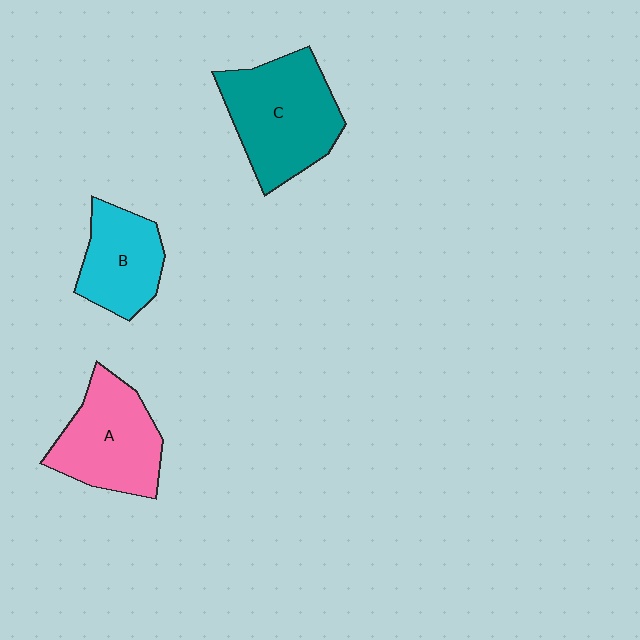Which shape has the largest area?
Shape C (teal).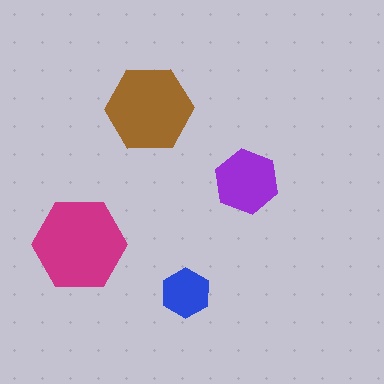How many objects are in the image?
There are 4 objects in the image.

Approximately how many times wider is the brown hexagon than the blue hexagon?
About 1.5 times wider.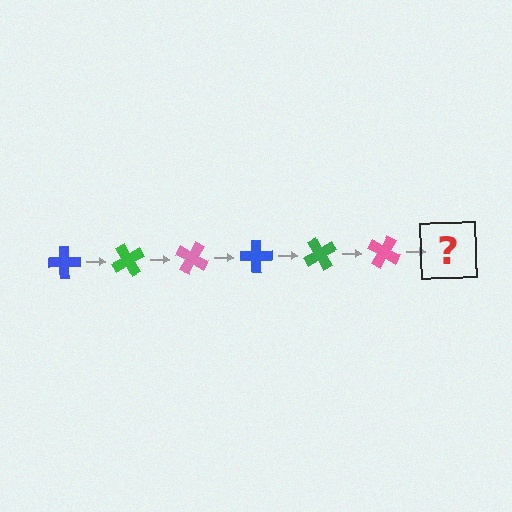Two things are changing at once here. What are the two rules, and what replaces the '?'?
The two rules are that it rotates 60 degrees each step and the color cycles through blue, green, and pink. The '?' should be a blue cross, rotated 360 degrees from the start.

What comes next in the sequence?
The next element should be a blue cross, rotated 360 degrees from the start.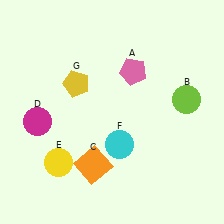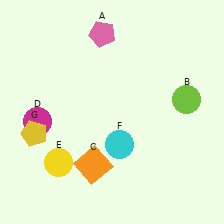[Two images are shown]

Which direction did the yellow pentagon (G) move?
The yellow pentagon (G) moved down.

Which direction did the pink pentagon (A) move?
The pink pentagon (A) moved up.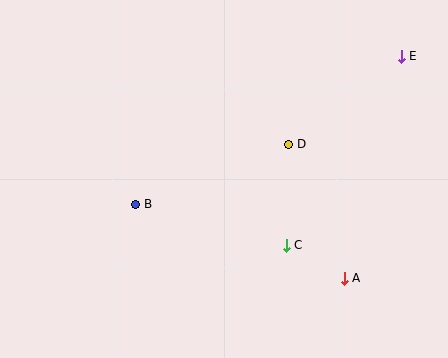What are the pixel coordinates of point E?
Point E is at (401, 56).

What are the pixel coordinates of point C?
Point C is at (286, 245).